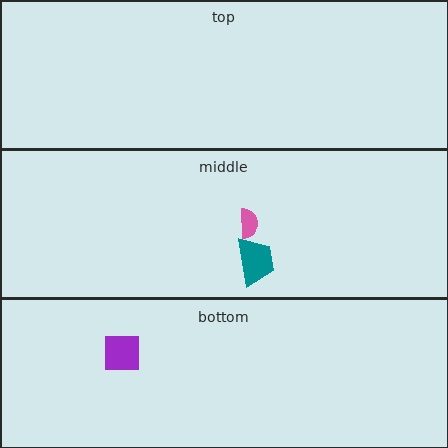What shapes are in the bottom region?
The purple square.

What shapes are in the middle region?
The teal trapezoid, the pink semicircle.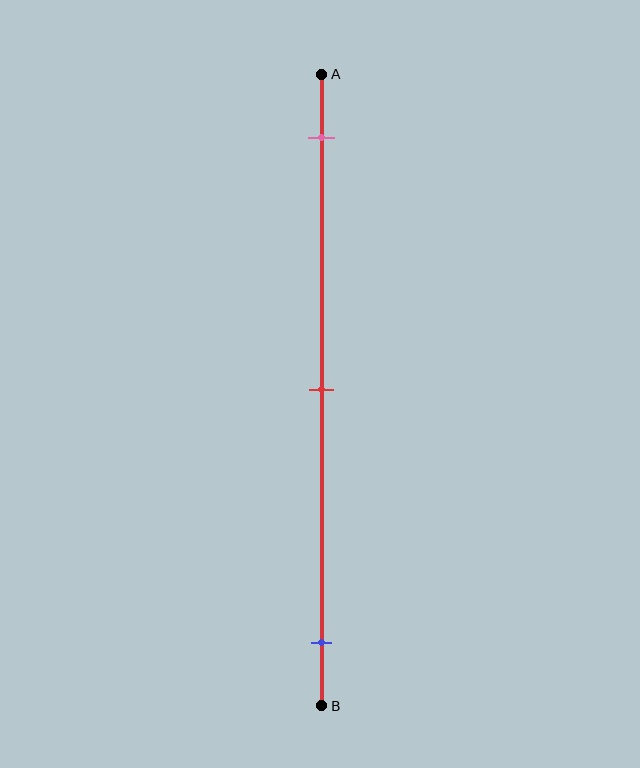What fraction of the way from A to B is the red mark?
The red mark is approximately 50% (0.5) of the way from A to B.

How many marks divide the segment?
There are 3 marks dividing the segment.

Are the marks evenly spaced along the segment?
Yes, the marks are approximately evenly spaced.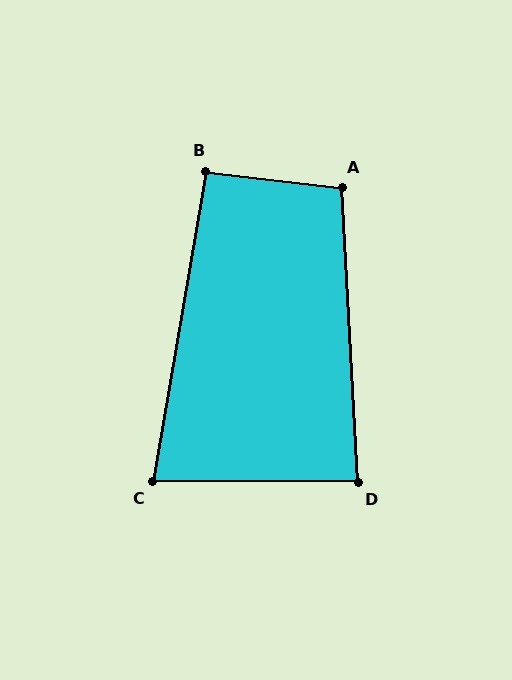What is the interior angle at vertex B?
Approximately 93 degrees (approximately right).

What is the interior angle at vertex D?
Approximately 87 degrees (approximately right).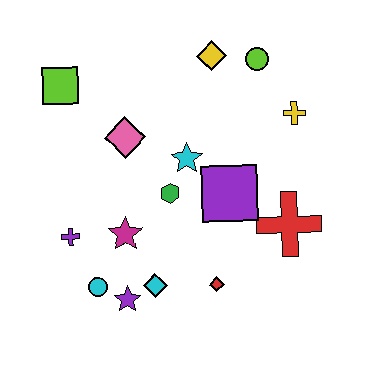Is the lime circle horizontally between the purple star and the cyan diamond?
No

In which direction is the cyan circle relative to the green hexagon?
The cyan circle is below the green hexagon.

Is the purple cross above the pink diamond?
No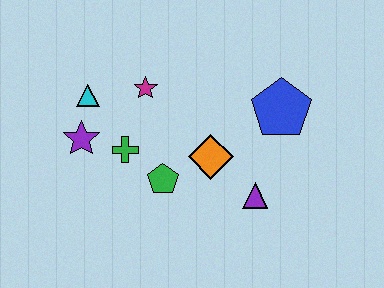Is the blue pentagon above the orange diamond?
Yes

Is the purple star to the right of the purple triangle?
No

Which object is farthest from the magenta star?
The purple triangle is farthest from the magenta star.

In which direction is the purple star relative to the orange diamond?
The purple star is to the left of the orange diamond.